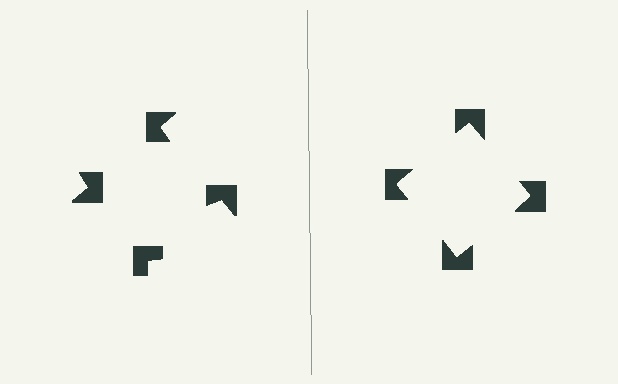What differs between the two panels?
The notched squares are positioned identically on both sides; only the wedge orientations differ. On the right they align to a square; on the left they are misaligned.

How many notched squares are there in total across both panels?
8 — 4 on each side.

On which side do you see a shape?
An illusory square appears on the right side. On the left side the wedge cuts are rotated, so no coherent shape forms.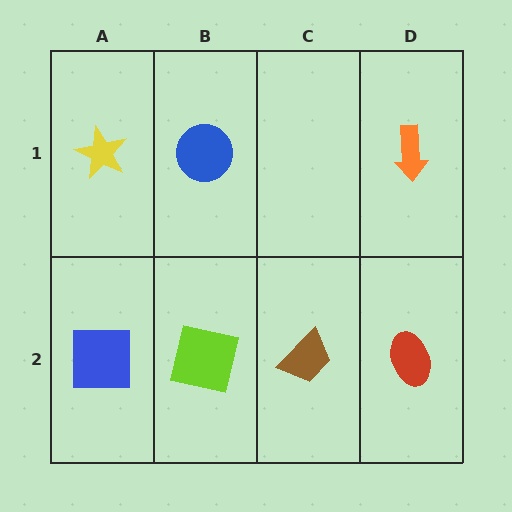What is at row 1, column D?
An orange arrow.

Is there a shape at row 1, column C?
No, that cell is empty.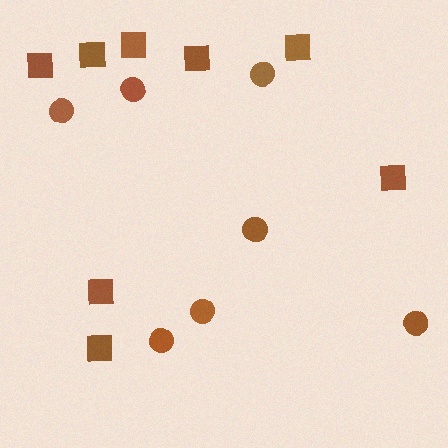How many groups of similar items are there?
There are 2 groups: one group of squares (8) and one group of circles (7).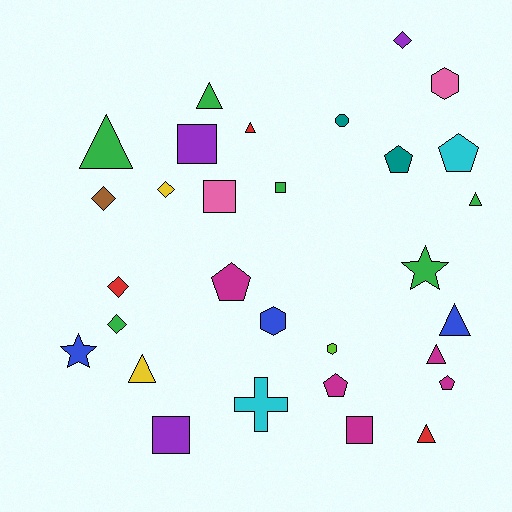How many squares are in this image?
There are 5 squares.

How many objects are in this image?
There are 30 objects.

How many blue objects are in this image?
There are 3 blue objects.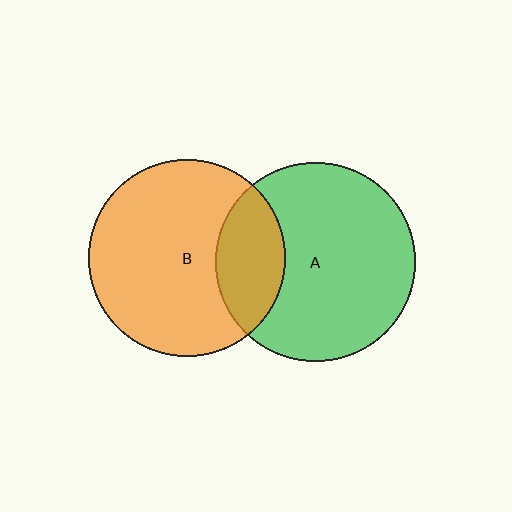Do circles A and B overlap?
Yes.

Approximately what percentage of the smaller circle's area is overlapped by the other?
Approximately 25%.